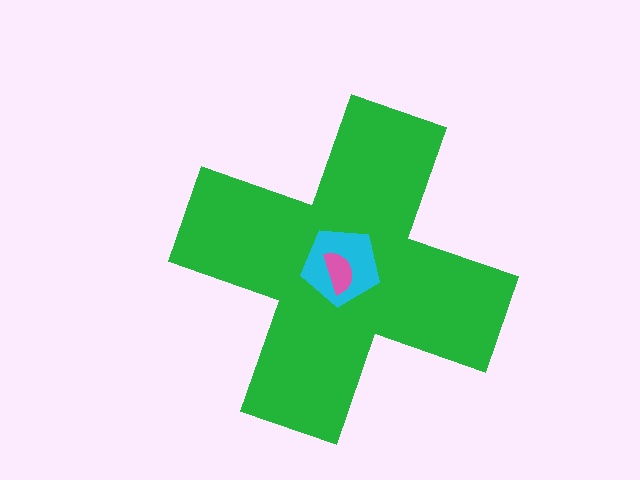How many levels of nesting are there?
3.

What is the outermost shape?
The green cross.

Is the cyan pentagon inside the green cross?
Yes.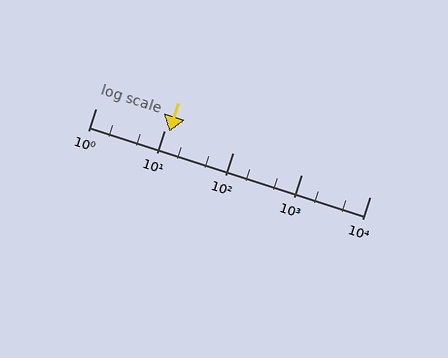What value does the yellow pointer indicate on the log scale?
The pointer indicates approximately 12.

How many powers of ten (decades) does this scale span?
The scale spans 4 decades, from 1 to 10000.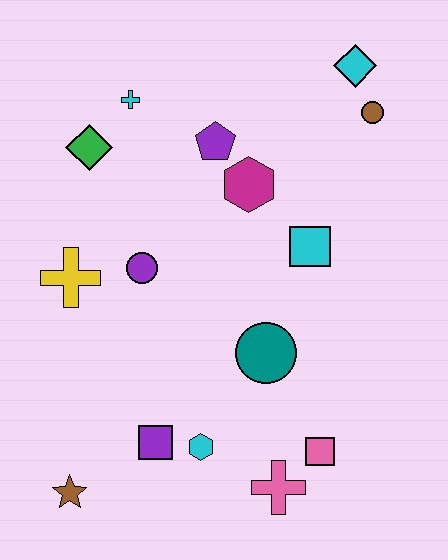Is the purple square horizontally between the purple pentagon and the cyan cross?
Yes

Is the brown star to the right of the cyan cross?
No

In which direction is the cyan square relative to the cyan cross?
The cyan square is to the right of the cyan cross.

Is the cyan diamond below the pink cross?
No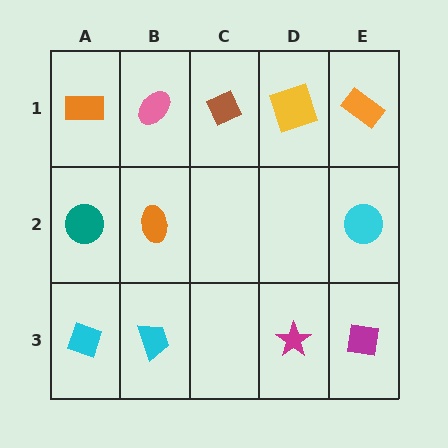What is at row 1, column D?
A yellow square.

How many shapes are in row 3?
4 shapes.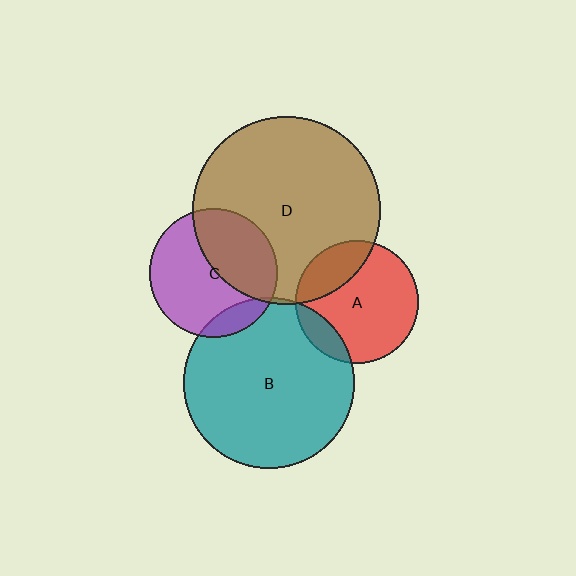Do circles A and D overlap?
Yes.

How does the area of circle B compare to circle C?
Approximately 1.8 times.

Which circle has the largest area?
Circle D (brown).